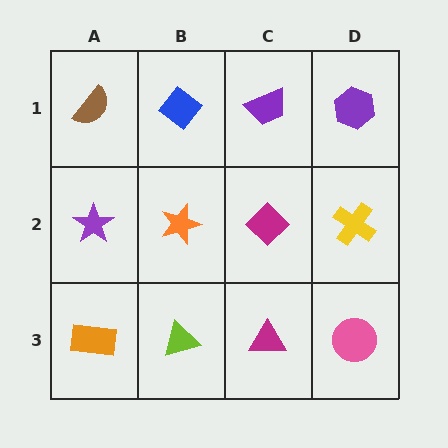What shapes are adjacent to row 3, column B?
An orange star (row 2, column B), an orange rectangle (row 3, column A), a magenta triangle (row 3, column C).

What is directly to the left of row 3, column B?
An orange rectangle.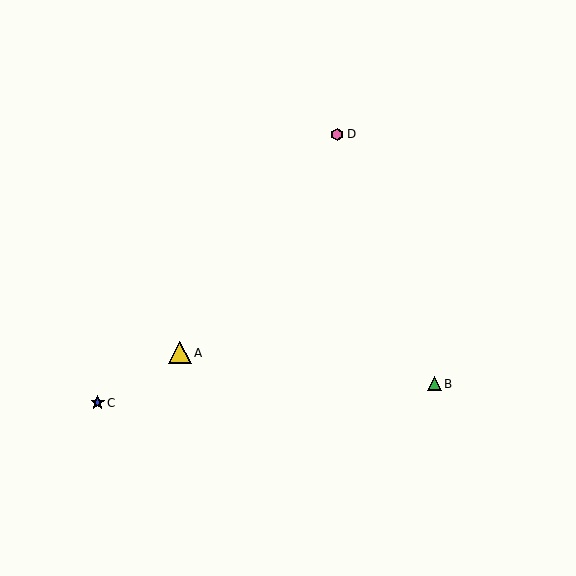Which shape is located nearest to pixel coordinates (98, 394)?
The blue star (labeled C) at (98, 403) is nearest to that location.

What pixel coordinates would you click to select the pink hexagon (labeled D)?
Click at (337, 134) to select the pink hexagon D.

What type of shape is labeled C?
Shape C is a blue star.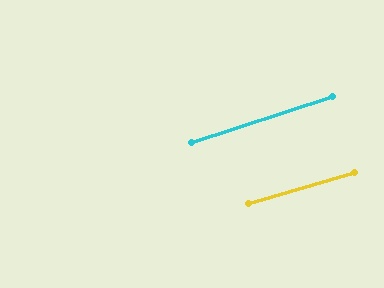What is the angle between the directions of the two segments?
Approximately 2 degrees.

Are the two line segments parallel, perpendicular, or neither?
Parallel — their directions differ by only 1.7°.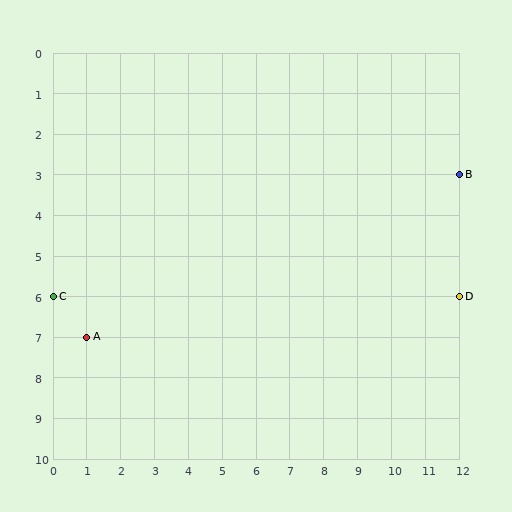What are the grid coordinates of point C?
Point C is at grid coordinates (0, 6).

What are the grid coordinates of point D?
Point D is at grid coordinates (12, 6).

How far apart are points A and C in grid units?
Points A and C are 1 column and 1 row apart (about 1.4 grid units diagonally).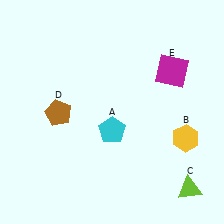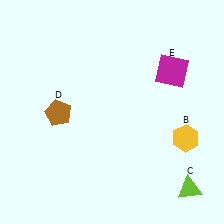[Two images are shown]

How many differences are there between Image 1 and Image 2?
There is 1 difference between the two images.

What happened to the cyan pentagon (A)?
The cyan pentagon (A) was removed in Image 2. It was in the bottom-right area of Image 1.